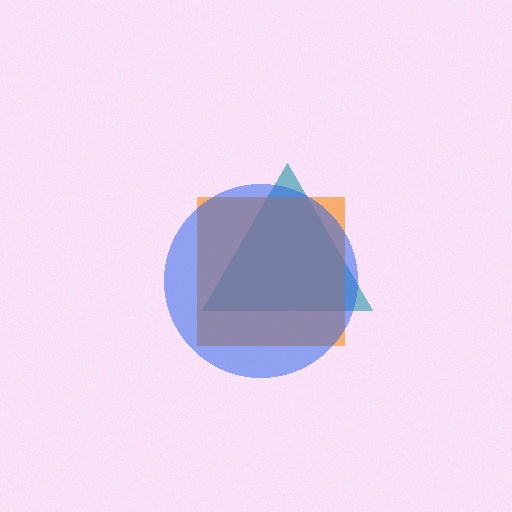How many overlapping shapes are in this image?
There are 3 overlapping shapes in the image.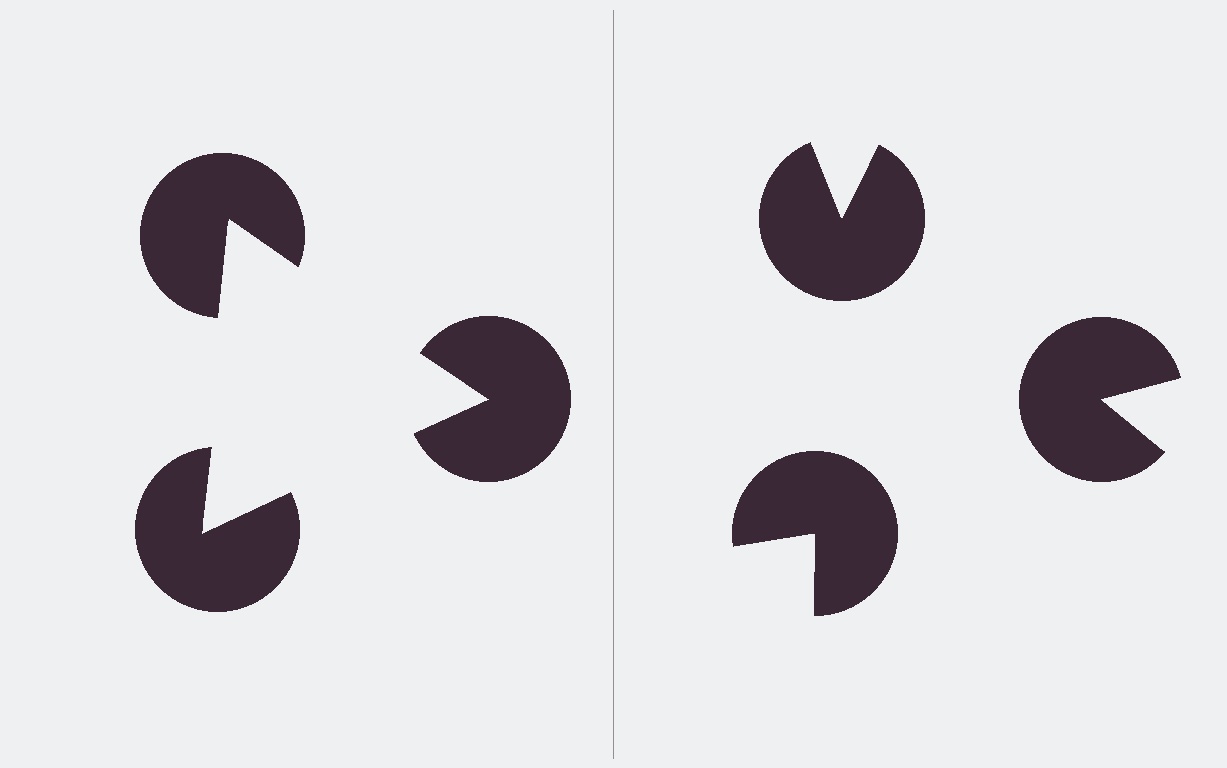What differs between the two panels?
The pac-man discs are positioned identically on both sides; only the wedge orientations differ. On the left they align to a triangle; on the right they are misaligned.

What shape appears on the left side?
An illusory triangle.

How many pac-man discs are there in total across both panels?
6 — 3 on each side.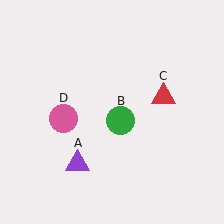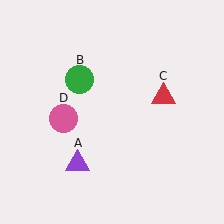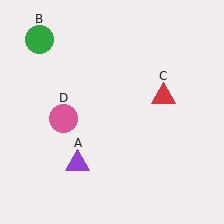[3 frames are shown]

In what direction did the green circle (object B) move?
The green circle (object B) moved up and to the left.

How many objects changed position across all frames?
1 object changed position: green circle (object B).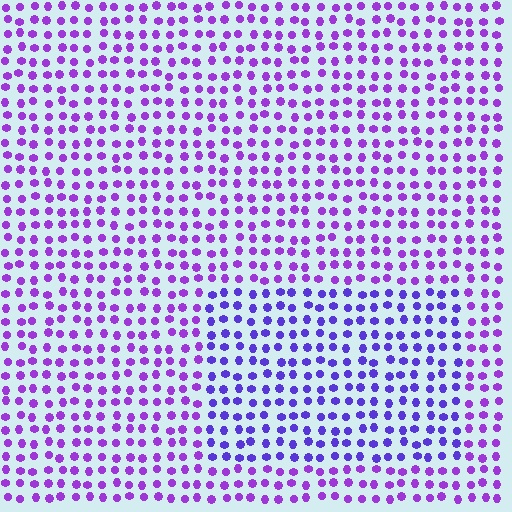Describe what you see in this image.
The image is filled with small purple elements in a uniform arrangement. A rectangle-shaped region is visible where the elements are tinted to a slightly different hue, forming a subtle color boundary.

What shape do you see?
I see a rectangle.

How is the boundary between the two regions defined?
The boundary is defined purely by a slight shift in hue (about 26 degrees). Spacing, size, and orientation are identical on both sides.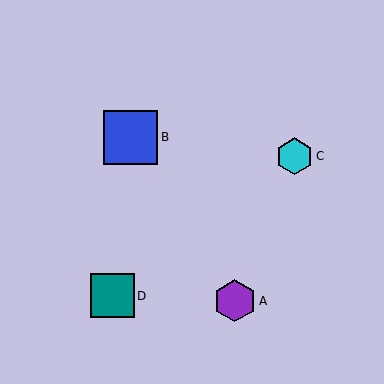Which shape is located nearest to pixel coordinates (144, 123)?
The blue square (labeled B) at (130, 137) is nearest to that location.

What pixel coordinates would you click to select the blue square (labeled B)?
Click at (130, 137) to select the blue square B.